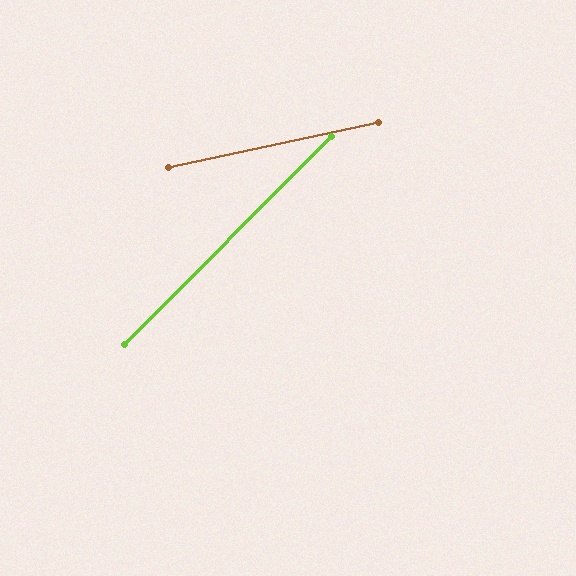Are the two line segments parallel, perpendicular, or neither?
Neither parallel nor perpendicular — they differ by about 33°.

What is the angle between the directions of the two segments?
Approximately 33 degrees.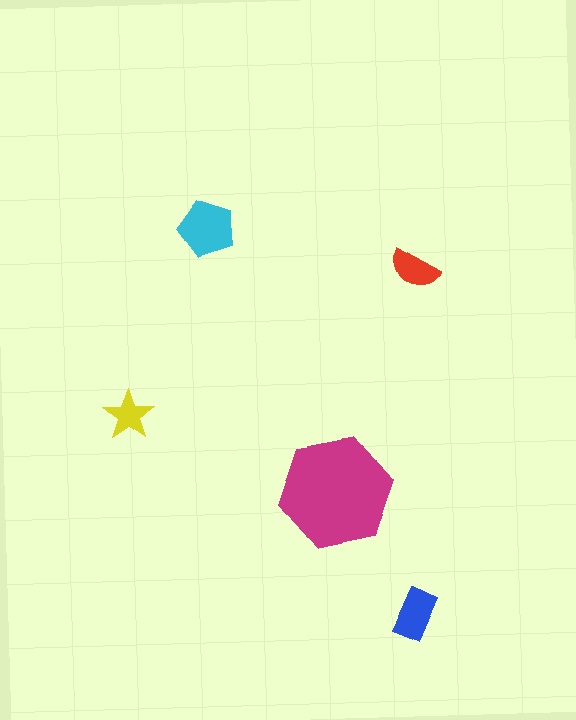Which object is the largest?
The magenta hexagon.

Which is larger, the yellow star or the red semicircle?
The red semicircle.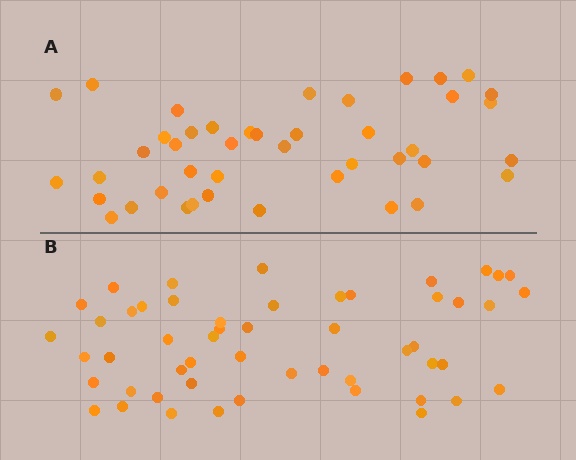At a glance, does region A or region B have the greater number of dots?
Region B (the bottom region) has more dots.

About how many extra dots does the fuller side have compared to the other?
Region B has roughly 8 or so more dots than region A.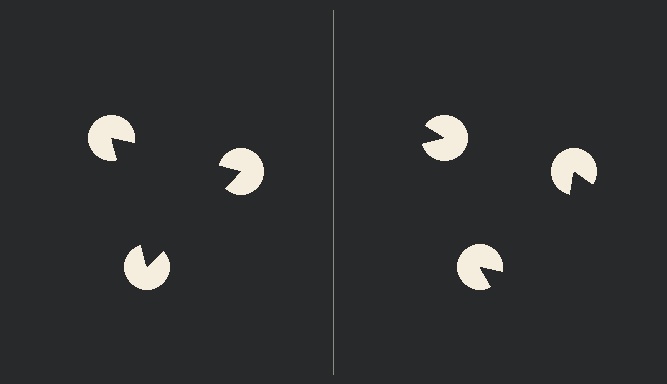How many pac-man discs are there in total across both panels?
6 — 3 on each side.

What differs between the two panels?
The pac-man discs are positioned identically on both sides; only the wedge orientations differ. On the left they align to a triangle; on the right they are misaligned.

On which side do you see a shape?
An illusory triangle appears on the left side. On the right side the wedge cuts are rotated, so no coherent shape forms.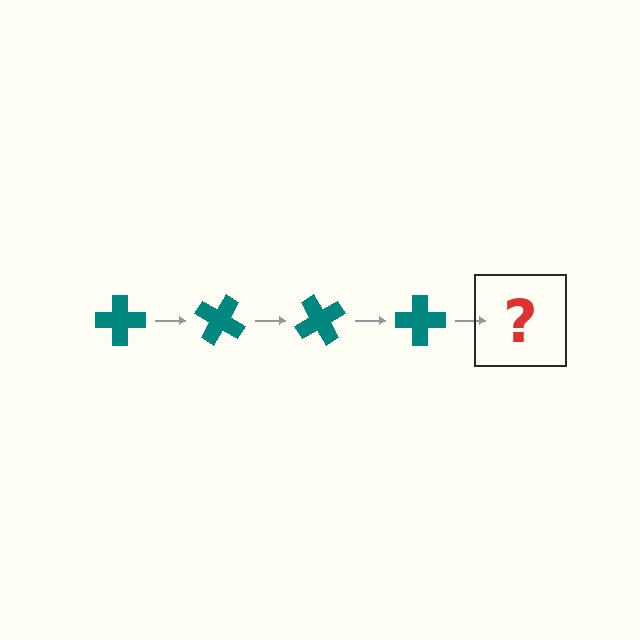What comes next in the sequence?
The next element should be a teal cross rotated 120 degrees.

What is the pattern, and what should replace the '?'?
The pattern is that the cross rotates 30 degrees each step. The '?' should be a teal cross rotated 120 degrees.